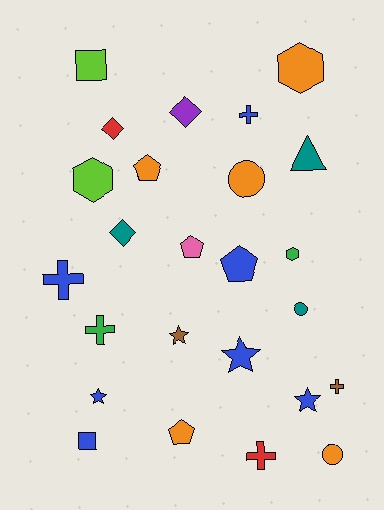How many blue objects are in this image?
There are 7 blue objects.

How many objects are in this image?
There are 25 objects.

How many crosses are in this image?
There are 5 crosses.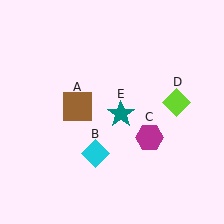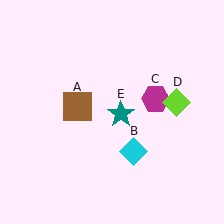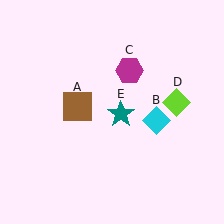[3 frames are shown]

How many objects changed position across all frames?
2 objects changed position: cyan diamond (object B), magenta hexagon (object C).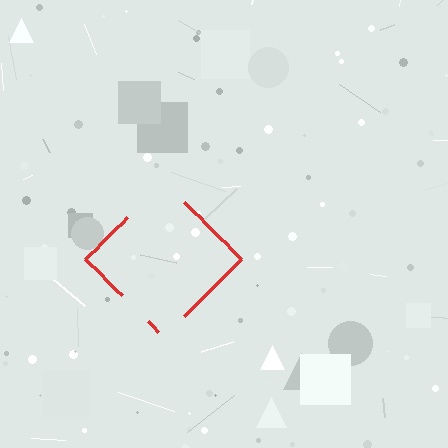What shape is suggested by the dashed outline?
The dashed outline suggests a diamond.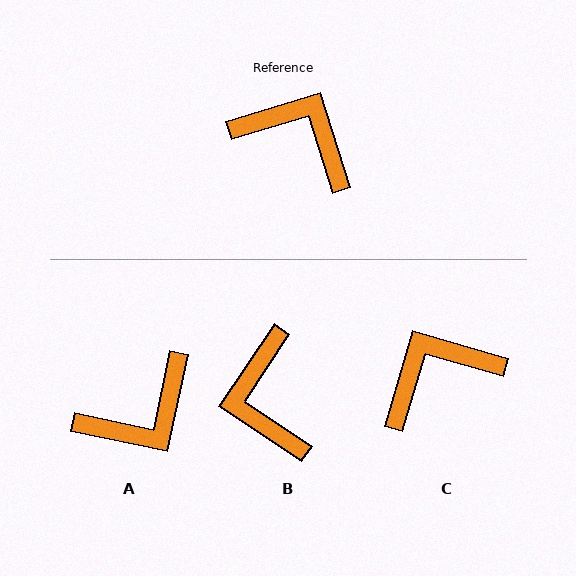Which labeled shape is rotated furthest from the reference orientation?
B, about 129 degrees away.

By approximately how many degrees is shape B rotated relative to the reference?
Approximately 129 degrees counter-clockwise.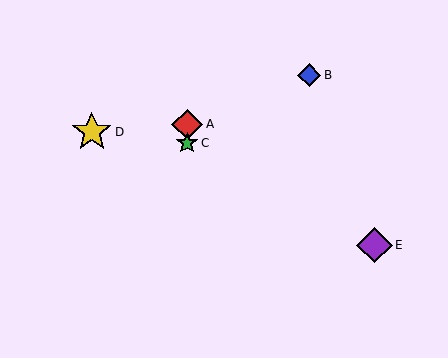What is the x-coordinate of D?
Object D is at x≈92.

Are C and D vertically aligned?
No, C is at x≈187 and D is at x≈92.